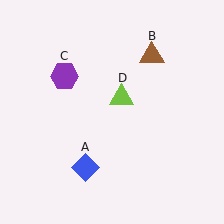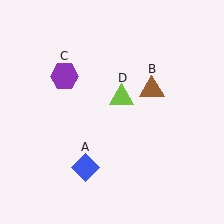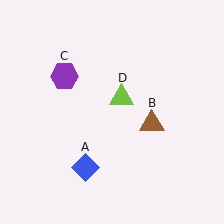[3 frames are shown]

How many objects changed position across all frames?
1 object changed position: brown triangle (object B).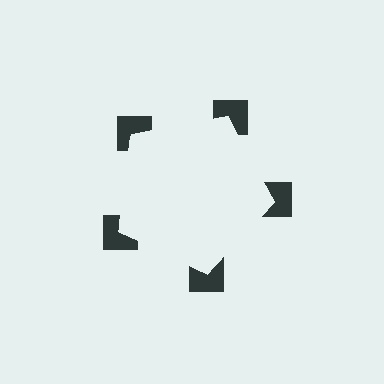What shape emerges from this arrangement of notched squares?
An illusory pentagon — its edges are inferred from the aligned wedge cuts in the notched squares, not physically drawn.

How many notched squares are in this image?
There are 5 — one at each vertex of the illusory pentagon.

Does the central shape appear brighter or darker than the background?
It typically appears slightly brighter than the background, even though no actual brightness change is drawn.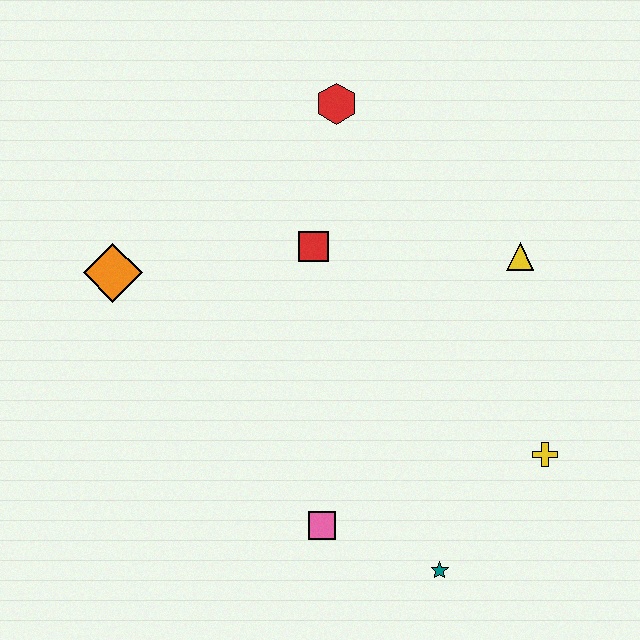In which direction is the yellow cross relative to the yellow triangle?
The yellow cross is below the yellow triangle.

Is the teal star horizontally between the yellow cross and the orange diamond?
Yes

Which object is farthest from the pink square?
The red hexagon is farthest from the pink square.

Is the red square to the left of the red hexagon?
Yes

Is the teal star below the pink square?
Yes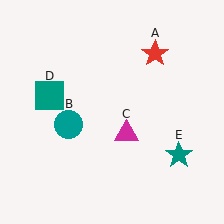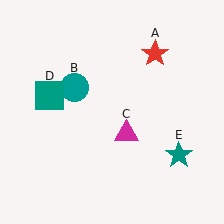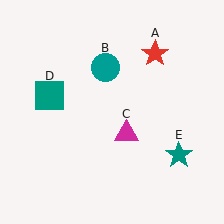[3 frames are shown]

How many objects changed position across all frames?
1 object changed position: teal circle (object B).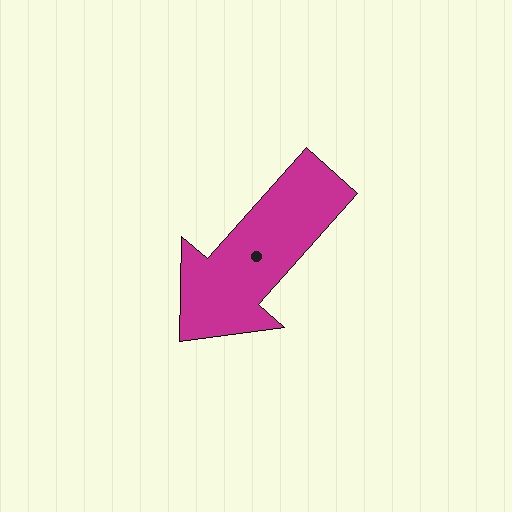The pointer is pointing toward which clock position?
Roughly 7 o'clock.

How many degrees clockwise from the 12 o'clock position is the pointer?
Approximately 222 degrees.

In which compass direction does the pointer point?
Southwest.